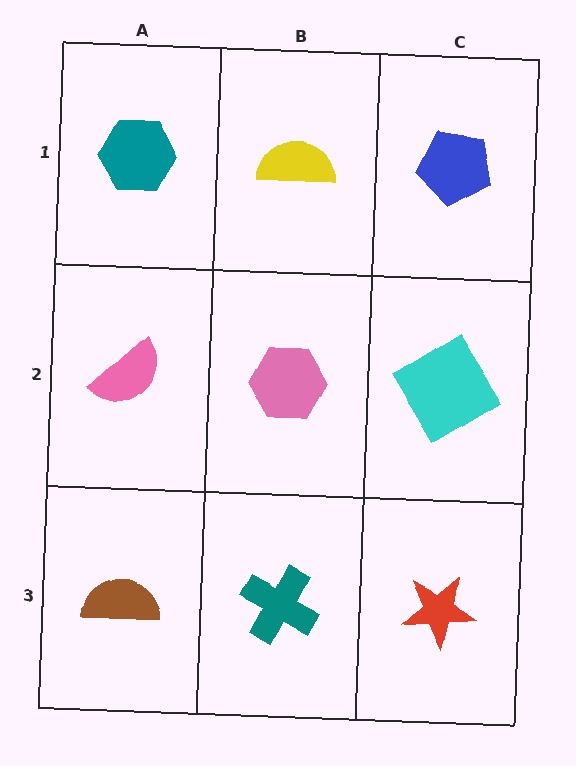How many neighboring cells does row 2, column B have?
4.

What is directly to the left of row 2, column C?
A pink hexagon.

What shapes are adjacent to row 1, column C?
A cyan diamond (row 2, column C), a yellow semicircle (row 1, column B).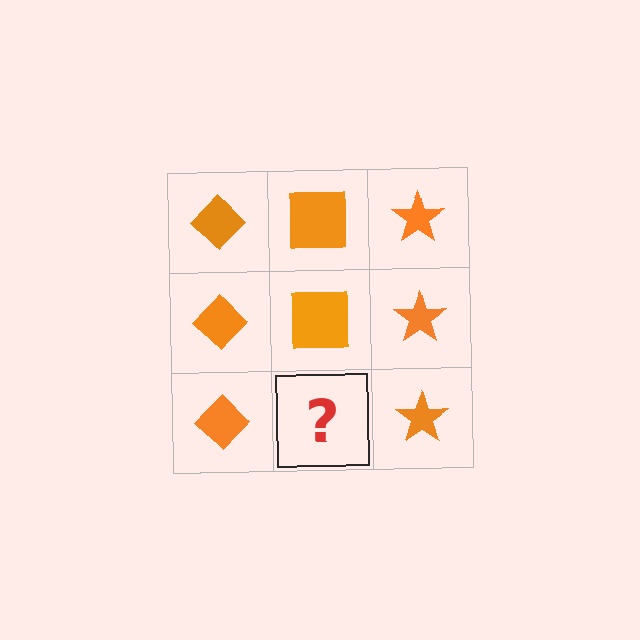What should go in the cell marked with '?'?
The missing cell should contain an orange square.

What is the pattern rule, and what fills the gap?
The rule is that each column has a consistent shape. The gap should be filled with an orange square.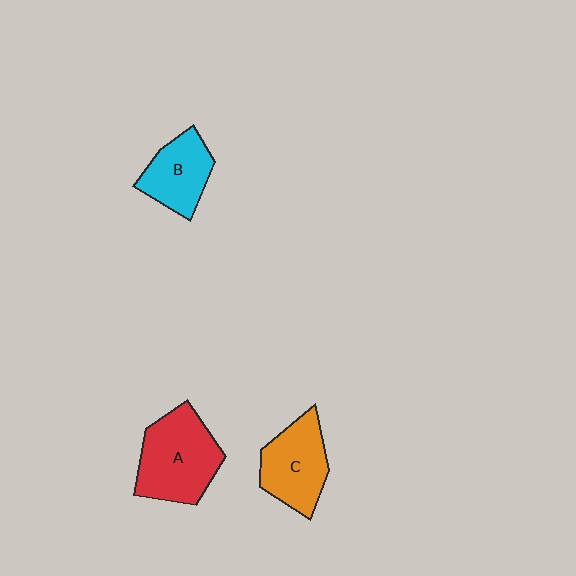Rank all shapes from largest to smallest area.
From largest to smallest: A (red), C (orange), B (cyan).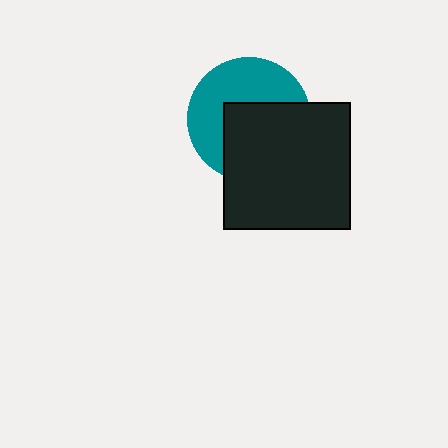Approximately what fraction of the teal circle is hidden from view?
Roughly 50% of the teal circle is hidden behind the black square.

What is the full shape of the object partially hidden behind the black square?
The partially hidden object is a teal circle.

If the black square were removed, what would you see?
You would see the complete teal circle.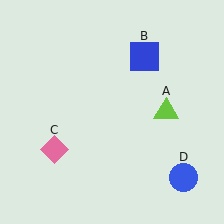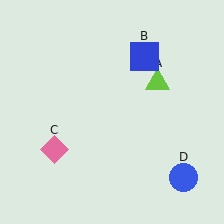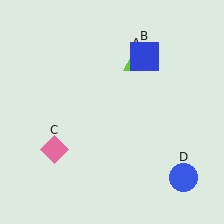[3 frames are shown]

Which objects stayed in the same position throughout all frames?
Blue square (object B) and pink diamond (object C) and blue circle (object D) remained stationary.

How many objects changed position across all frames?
1 object changed position: lime triangle (object A).